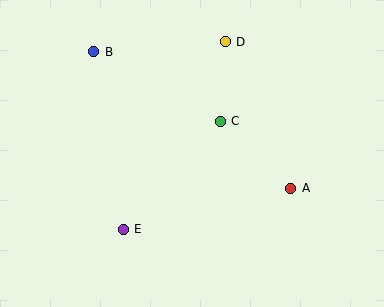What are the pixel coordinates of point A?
Point A is at (291, 188).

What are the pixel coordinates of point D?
Point D is at (225, 42).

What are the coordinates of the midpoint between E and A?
The midpoint between E and A is at (207, 209).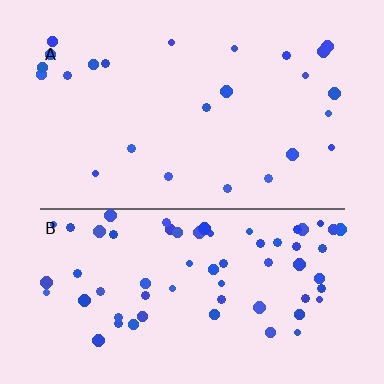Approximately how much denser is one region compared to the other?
Approximately 2.6× — region B over region A.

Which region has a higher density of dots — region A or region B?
B (the bottom).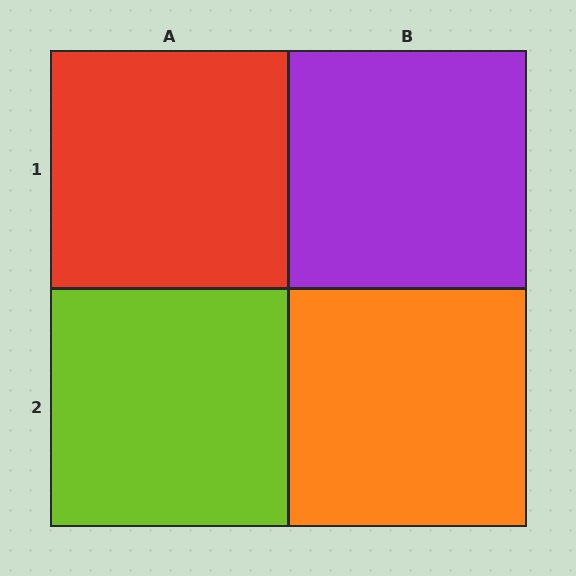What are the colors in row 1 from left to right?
Red, purple.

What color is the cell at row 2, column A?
Lime.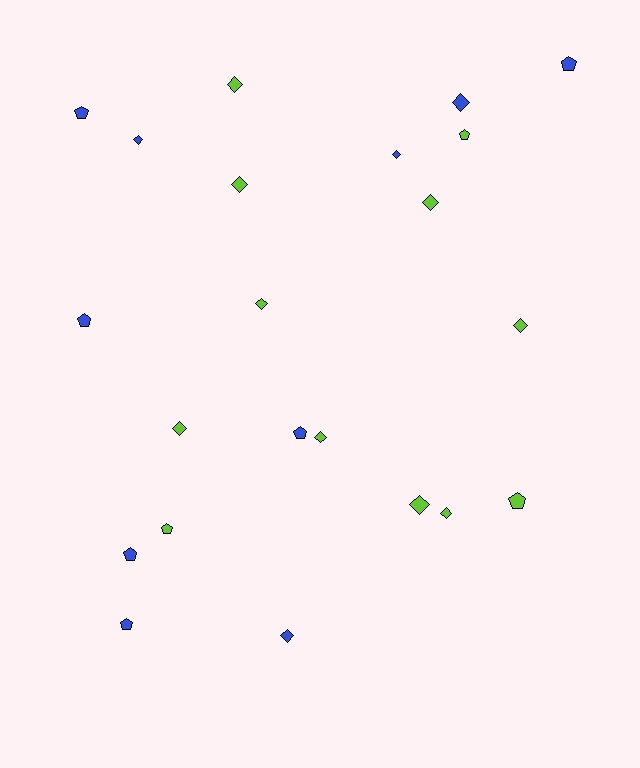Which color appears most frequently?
Lime, with 12 objects.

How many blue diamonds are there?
There are 4 blue diamonds.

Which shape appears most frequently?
Diamond, with 13 objects.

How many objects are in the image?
There are 22 objects.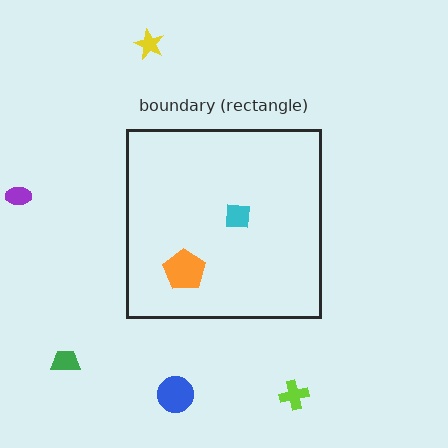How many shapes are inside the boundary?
2 inside, 5 outside.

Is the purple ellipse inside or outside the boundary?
Outside.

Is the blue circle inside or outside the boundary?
Outside.